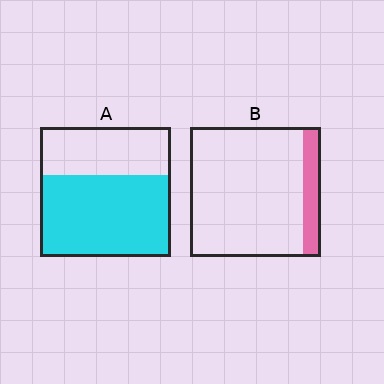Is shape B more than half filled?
No.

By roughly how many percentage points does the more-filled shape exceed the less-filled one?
By roughly 50 percentage points (A over B).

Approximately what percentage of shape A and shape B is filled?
A is approximately 65% and B is approximately 15%.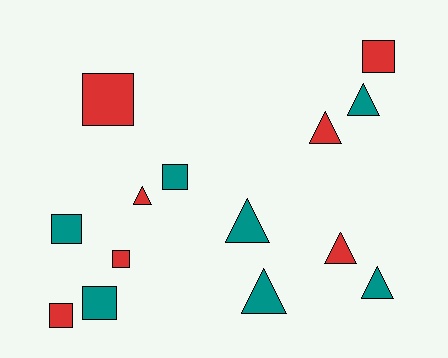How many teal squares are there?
There are 3 teal squares.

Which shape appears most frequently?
Triangle, with 7 objects.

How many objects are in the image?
There are 14 objects.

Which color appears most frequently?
Red, with 7 objects.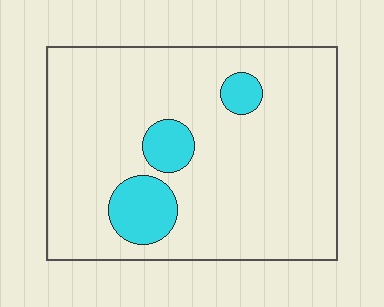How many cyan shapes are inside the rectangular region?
3.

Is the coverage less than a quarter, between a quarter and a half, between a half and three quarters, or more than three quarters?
Less than a quarter.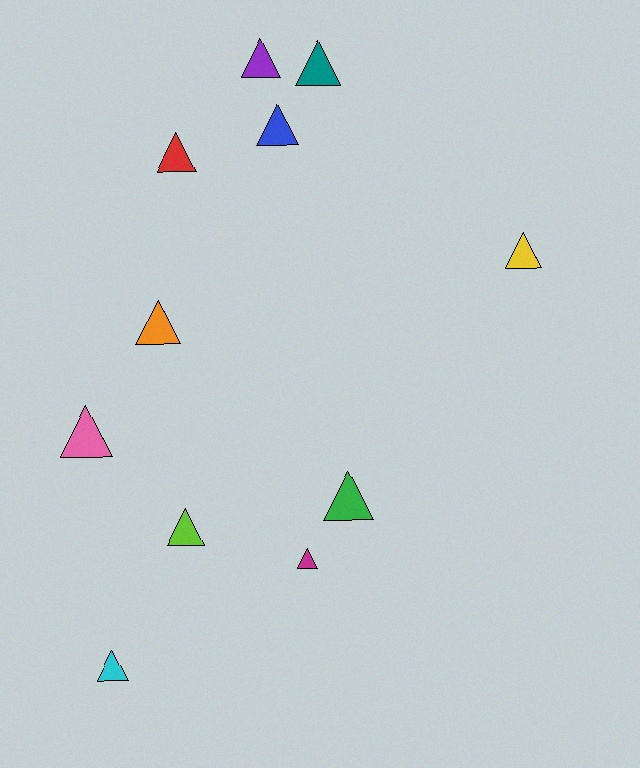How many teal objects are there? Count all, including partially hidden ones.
There is 1 teal object.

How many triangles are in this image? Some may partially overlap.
There are 11 triangles.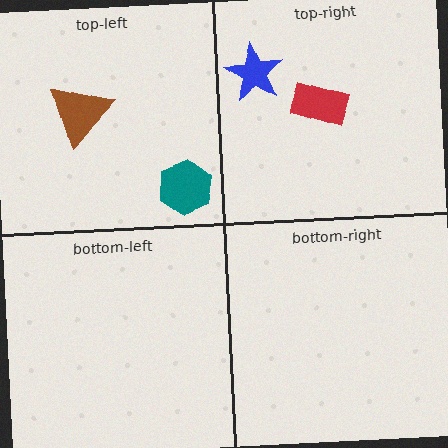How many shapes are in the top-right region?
2.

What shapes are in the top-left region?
The brown triangle, the teal hexagon.